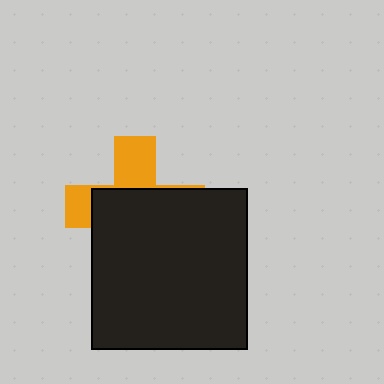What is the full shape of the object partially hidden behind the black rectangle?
The partially hidden object is an orange cross.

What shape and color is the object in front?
The object in front is a black rectangle.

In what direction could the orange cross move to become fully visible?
The orange cross could move up. That would shift it out from behind the black rectangle entirely.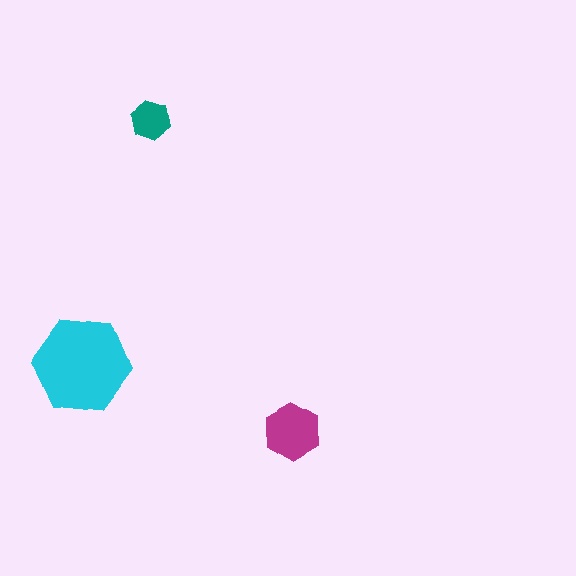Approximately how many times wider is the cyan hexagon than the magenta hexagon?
About 1.5 times wider.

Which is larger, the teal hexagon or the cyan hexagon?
The cyan one.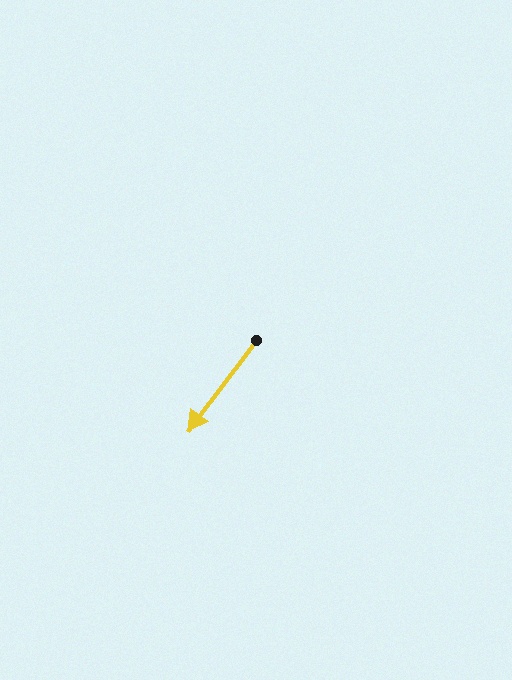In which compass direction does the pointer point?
Southwest.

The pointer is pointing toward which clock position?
Roughly 7 o'clock.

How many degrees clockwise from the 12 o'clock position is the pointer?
Approximately 217 degrees.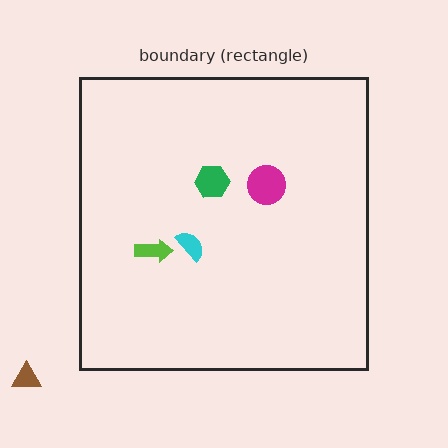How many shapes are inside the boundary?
4 inside, 1 outside.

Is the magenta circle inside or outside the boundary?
Inside.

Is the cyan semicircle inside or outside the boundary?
Inside.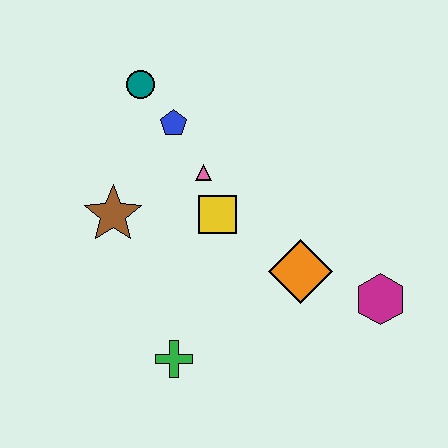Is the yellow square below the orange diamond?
No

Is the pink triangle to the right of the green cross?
Yes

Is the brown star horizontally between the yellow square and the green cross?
No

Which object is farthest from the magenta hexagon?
The teal circle is farthest from the magenta hexagon.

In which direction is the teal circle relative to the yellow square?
The teal circle is above the yellow square.